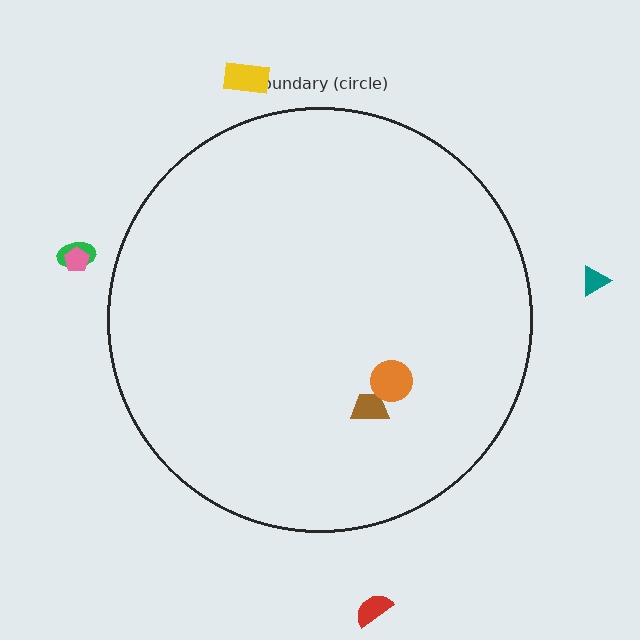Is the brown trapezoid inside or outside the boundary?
Inside.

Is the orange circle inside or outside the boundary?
Inside.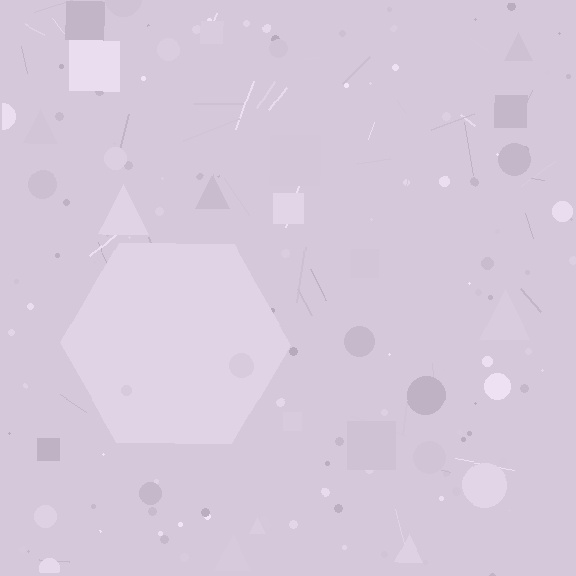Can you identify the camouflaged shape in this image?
The camouflaged shape is a hexagon.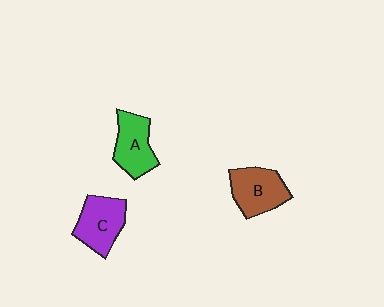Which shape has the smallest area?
Shape A (green).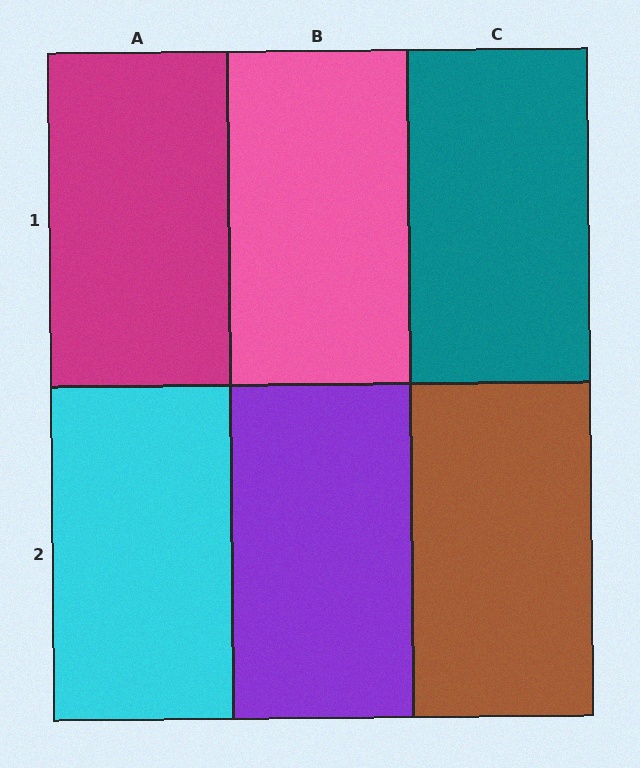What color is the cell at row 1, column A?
Magenta.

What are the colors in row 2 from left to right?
Cyan, purple, brown.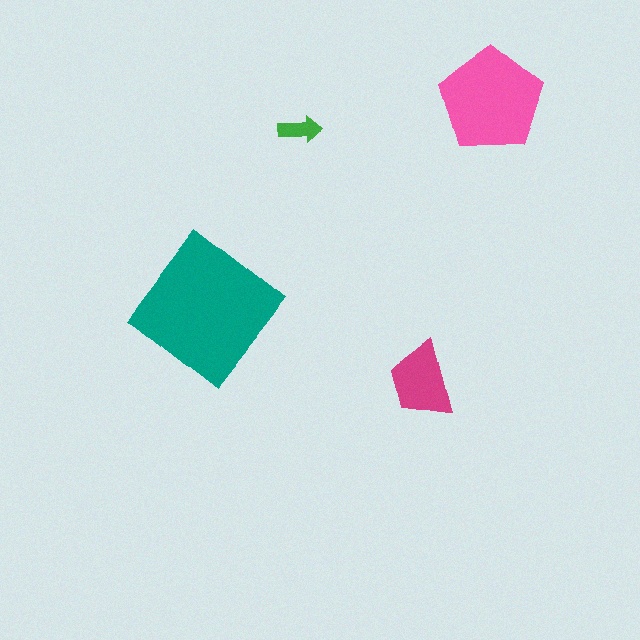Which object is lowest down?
The magenta trapezoid is bottommost.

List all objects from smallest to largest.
The green arrow, the magenta trapezoid, the pink pentagon, the teal diamond.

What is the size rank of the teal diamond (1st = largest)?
1st.